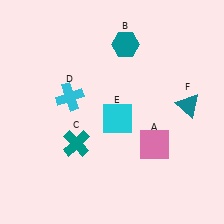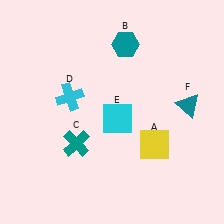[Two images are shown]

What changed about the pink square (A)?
In Image 1, A is pink. In Image 2, it changed to yellow.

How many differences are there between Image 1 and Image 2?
There is 1 difference between the two images.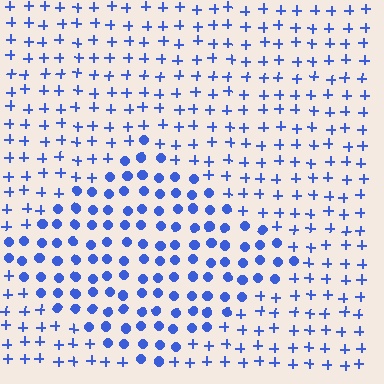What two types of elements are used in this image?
The image uses circles inside the diamond region and plus signs outside it.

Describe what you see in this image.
The image is filled with small blue elements arranged in a uniform grid. A diamond-shaped region contains circles, while the surrounding area contains plus signs. The boundary is defined purely by the change in element shape.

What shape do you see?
I see a diamond.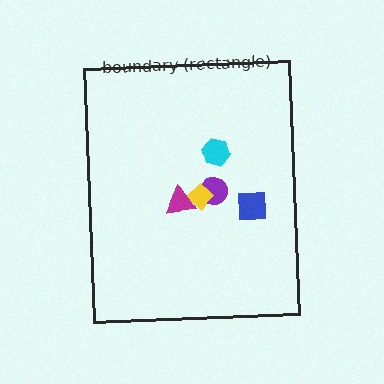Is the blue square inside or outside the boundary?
Inside.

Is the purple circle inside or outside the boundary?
Inside.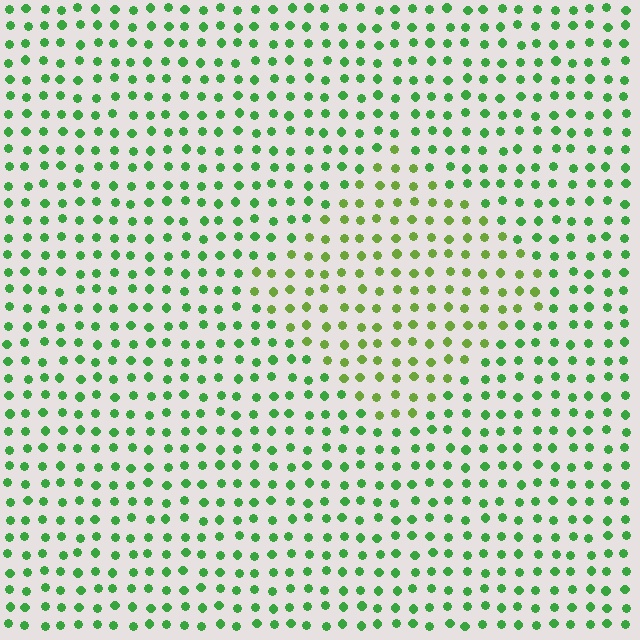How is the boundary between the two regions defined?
The boundary is defined purely by a slight shift in hue (about 32 degrees). Spacing, size, and orientation are identical on both sides.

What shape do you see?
I see a diamond.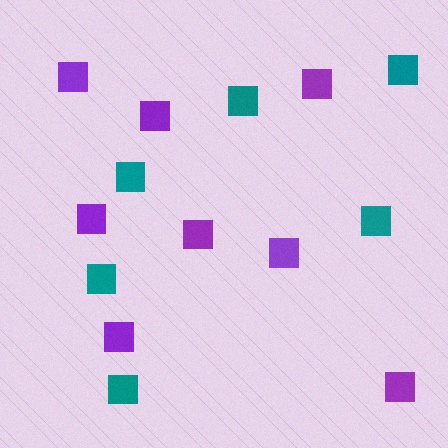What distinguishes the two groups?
There are 2 groups: one group of purple squares (8) and one group of teal squares (6).